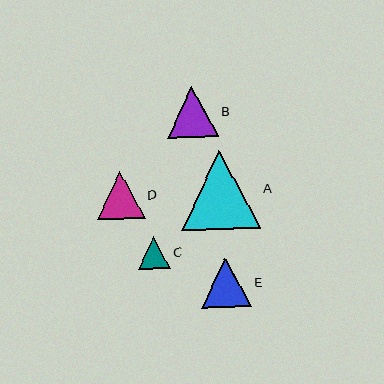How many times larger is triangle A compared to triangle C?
Triangle A is approximately 2.4 times the size of triangle C.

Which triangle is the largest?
Triangle A is the largest with a size of approximately 79 pixels.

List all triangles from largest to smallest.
From largest to smallest: A, B, E, D, C.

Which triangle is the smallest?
Triangle C is the smallest with a size of approximately 32 pixels.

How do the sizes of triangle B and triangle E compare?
Triangle B and triangle E are approximately the same size.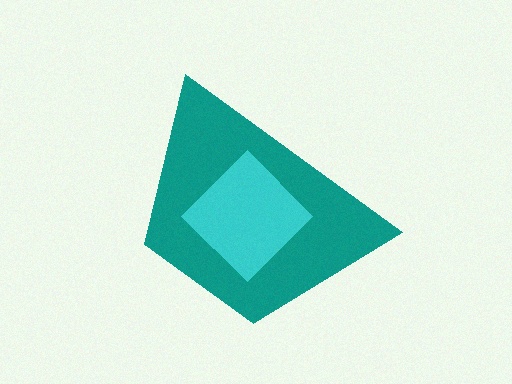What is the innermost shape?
The cyan diamond.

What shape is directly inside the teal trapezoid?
The cyan diamond.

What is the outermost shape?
The teal trapezoid.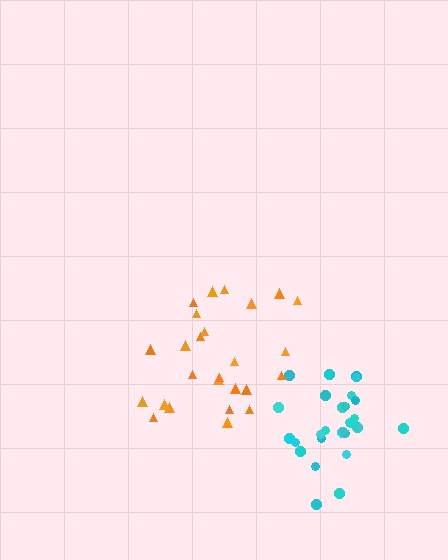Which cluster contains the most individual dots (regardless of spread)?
Cyan (28).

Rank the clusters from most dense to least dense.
cyan, orange.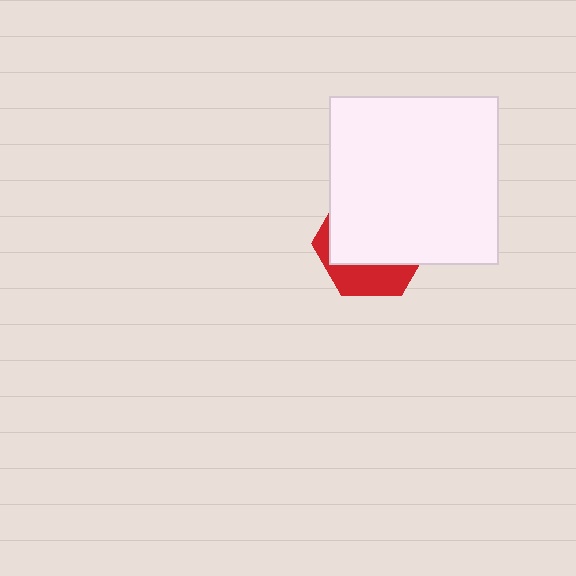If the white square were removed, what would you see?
You would see the complete red hexagon.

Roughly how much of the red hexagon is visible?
A small part of it is visible (roughly 31%).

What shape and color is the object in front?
The object in front is a white square.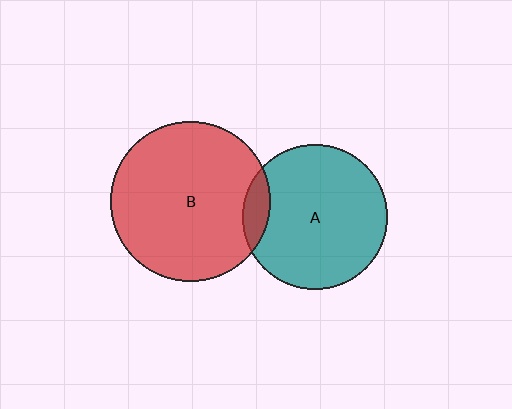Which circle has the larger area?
Circle B (red).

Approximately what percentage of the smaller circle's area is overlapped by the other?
Approximately 10%.